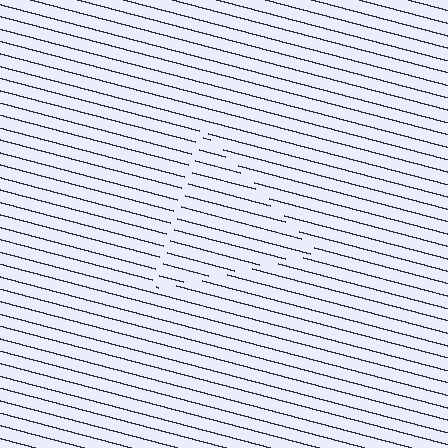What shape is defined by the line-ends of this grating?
An illusory triangle. The interior of the shape contains the same grating, shifted by half a period — the contour is defined by the phase discontinuity where line-ends from the inner and outer gratings abut.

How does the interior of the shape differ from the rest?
The interior of the shape contains the same grating, shifted by half a period — the contour is defined by the phase discontinuity where line-ends from the inner and outer gratings abut.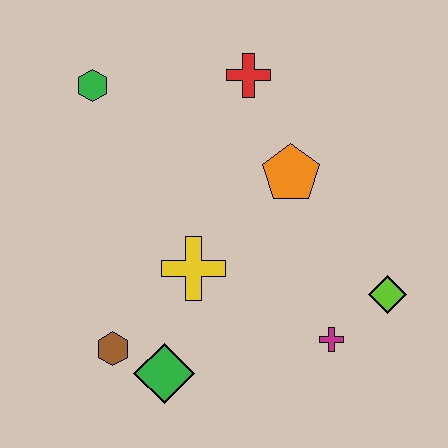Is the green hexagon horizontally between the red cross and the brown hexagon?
No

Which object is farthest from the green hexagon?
The lime diamond is farthest from the green hexagon.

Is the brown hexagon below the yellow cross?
Yes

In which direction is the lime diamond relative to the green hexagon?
The lime diamond is to the right of the green hexagon.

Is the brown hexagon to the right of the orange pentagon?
No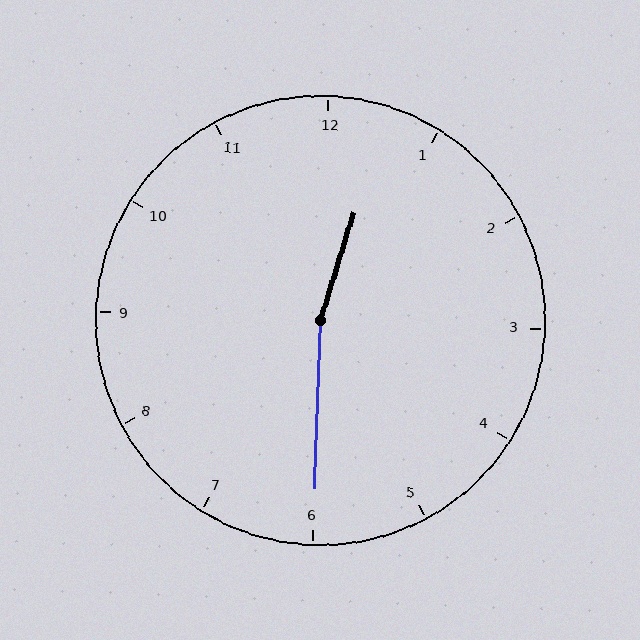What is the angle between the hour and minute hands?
Approximately 165 degrees.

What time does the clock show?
12:30.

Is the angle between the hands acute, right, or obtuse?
It is obtuse.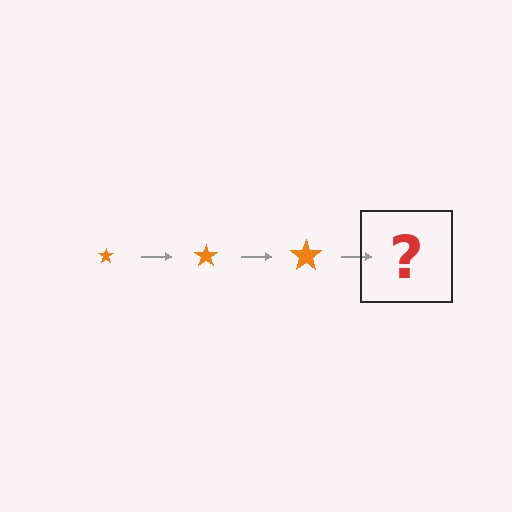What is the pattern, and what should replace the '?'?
The pattern is that the star gets progressively larger each step. The '?' should be an orange star, larger than the previous one.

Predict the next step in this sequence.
The next step is an orange star, larger than the previous one.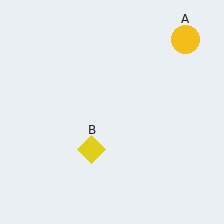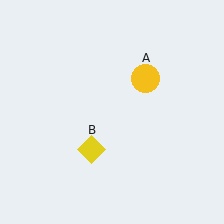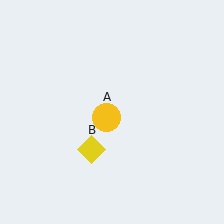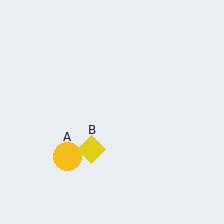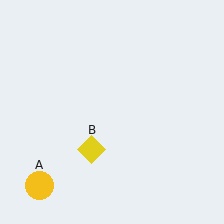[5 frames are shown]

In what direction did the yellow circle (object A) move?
The yellow circle (object A) moved down and to the left.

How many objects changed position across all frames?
1 object changed position: yellow circle (object A).